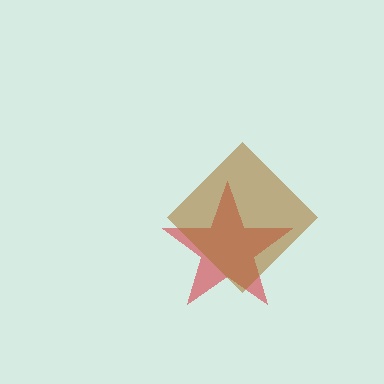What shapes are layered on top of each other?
The layered shapes are: a red star, a brown diamond.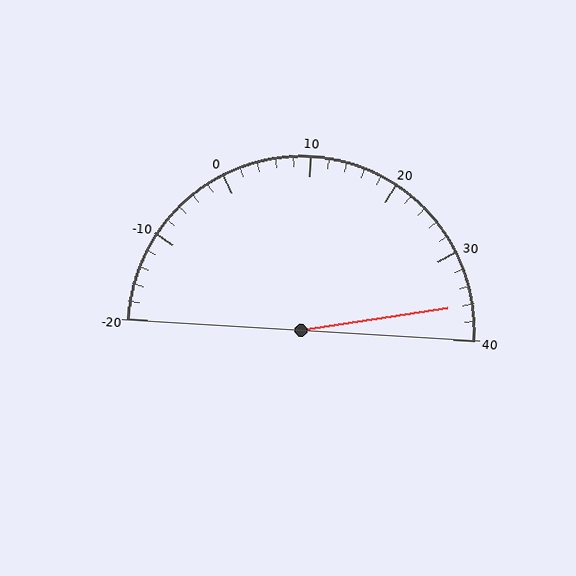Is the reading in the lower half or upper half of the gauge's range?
The reading is in the upper half of the range (-20 to 40).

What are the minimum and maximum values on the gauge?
The gauge ranges from -20 to 40.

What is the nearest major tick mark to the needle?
The nearest major tick mark is 40.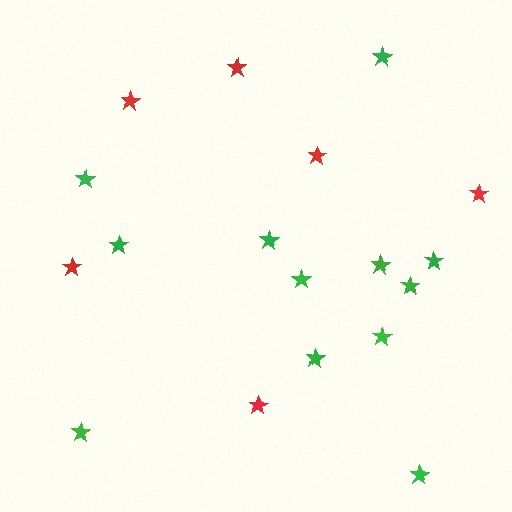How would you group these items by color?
There are 2 groups: one group of red stars (6) and one group of green stars (12).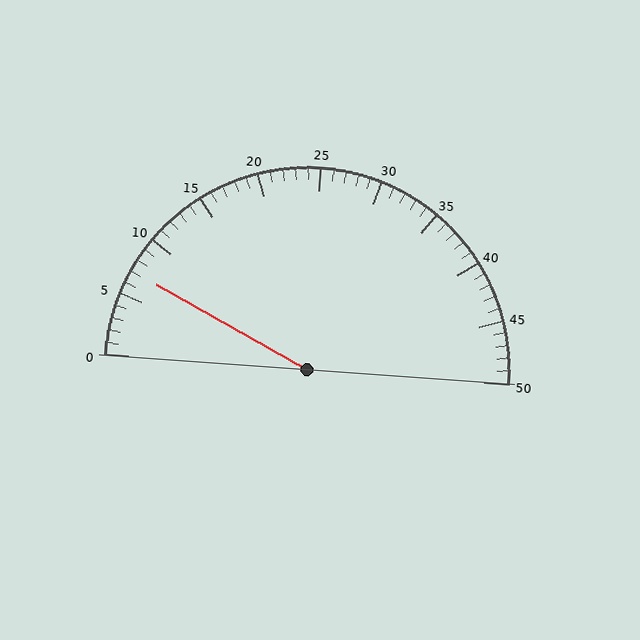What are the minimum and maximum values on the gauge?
The gauge ranges from 0 to 50.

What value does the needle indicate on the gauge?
The needle indicates approximately 7.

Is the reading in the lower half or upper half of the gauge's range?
The reading is in the lower half of the range (0 to 50).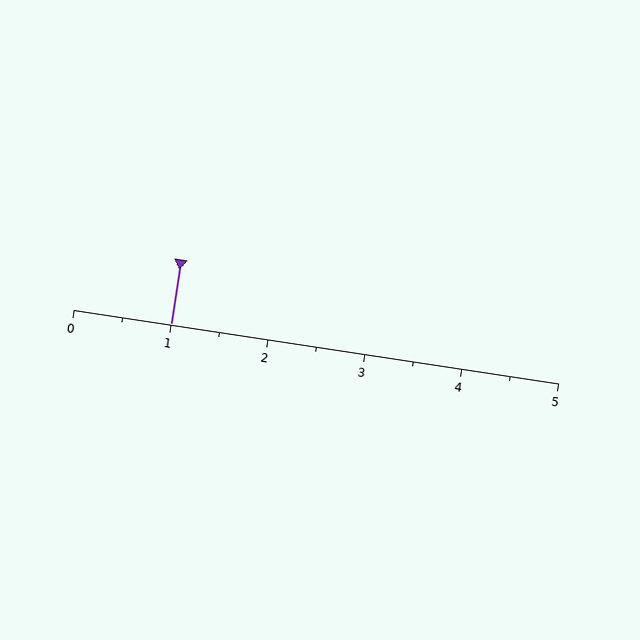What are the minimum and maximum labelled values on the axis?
The axis runs from 0 to 5.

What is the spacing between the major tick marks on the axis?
The major ticks are spaced 1 apart.